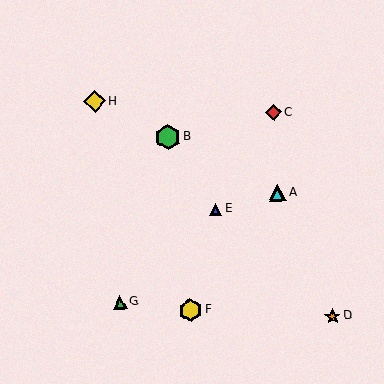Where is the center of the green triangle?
The center of the green triangle is at (120, 302).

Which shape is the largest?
The green hexagon (labeled B) is the largest.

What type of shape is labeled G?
Shape G is a green triangle.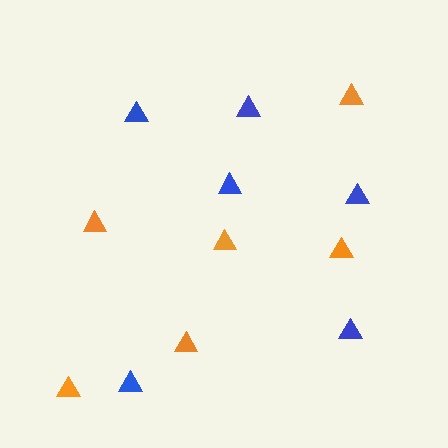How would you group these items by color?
There are 2 groups: one group of orange triangles (6) and one group of blue triangles (6).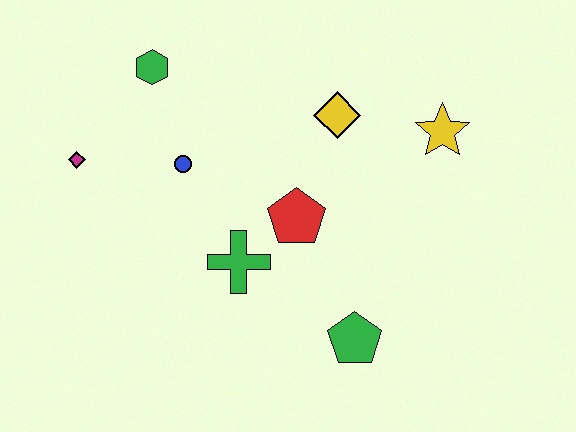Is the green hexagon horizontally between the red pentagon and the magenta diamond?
Yes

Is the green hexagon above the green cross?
Yes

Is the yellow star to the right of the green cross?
Yes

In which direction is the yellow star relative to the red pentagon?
The yellow star is to the right of the red pentagon.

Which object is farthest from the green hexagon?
The green pentagon is farthest from the green hexagon.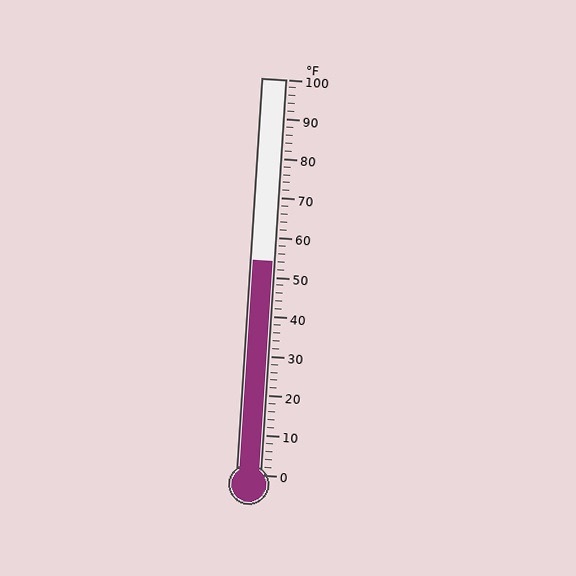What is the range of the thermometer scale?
The thermometer scale ranges from 0°F to 100°F.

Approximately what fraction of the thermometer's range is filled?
The thermometer is filled to approximately 55% of its range.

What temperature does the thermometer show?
The thermometer shows approximately 54°F.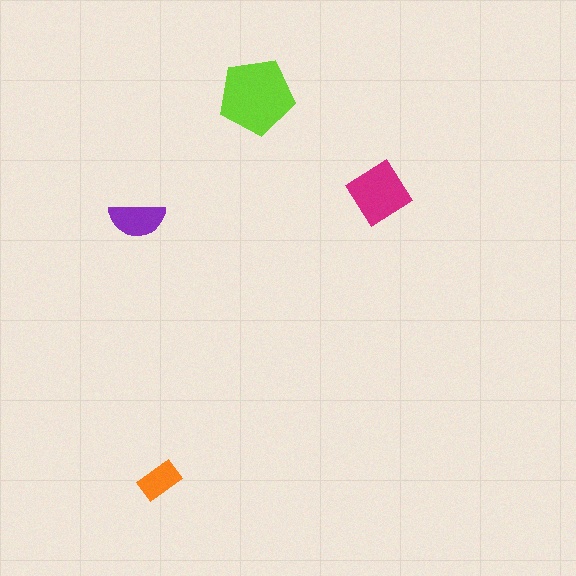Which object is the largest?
The lime pentagon.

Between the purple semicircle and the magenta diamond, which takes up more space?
The magenta diamond.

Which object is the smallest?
The orange rectangle.